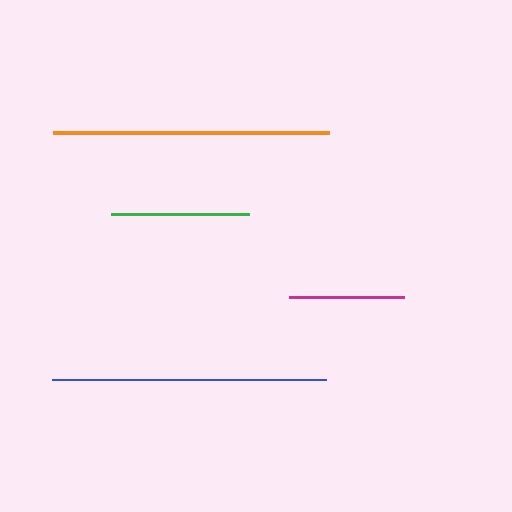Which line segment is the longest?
The orange line is the longest at approximately 276 pixels.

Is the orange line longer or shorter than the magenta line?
The orange line is longer than the magenta line.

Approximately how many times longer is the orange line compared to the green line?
The orange line is approximately 2.0 times the length of the green line.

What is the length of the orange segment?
The orange segment is approximately 276 pixels long.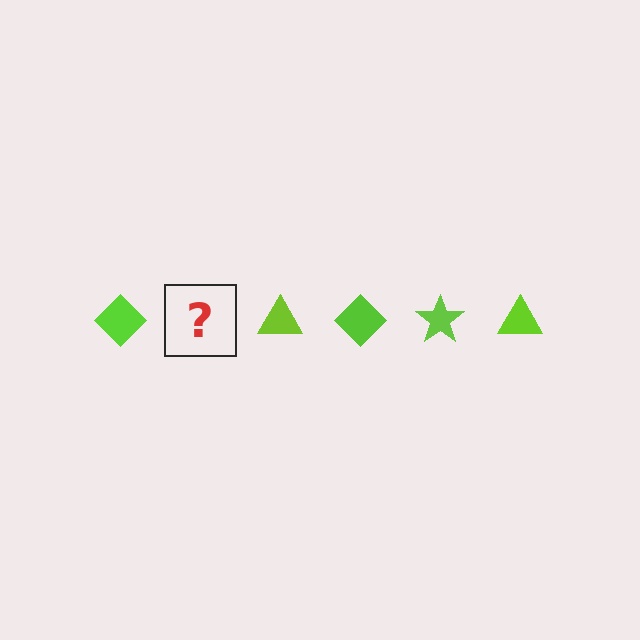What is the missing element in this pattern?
The missing element is a lime star.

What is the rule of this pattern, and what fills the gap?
The rule is that the pattern cycles through diamond, star, triangle shapes in lime. The gap should be filled with a lime star.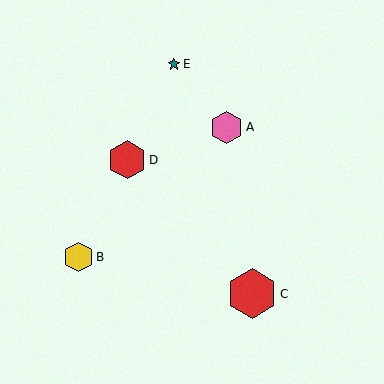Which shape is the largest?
The red hexagon (labeled C) is the largest.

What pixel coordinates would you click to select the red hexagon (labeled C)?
Click at (252, 294) to select the red hexagon C.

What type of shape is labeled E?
Shape E is a teal star.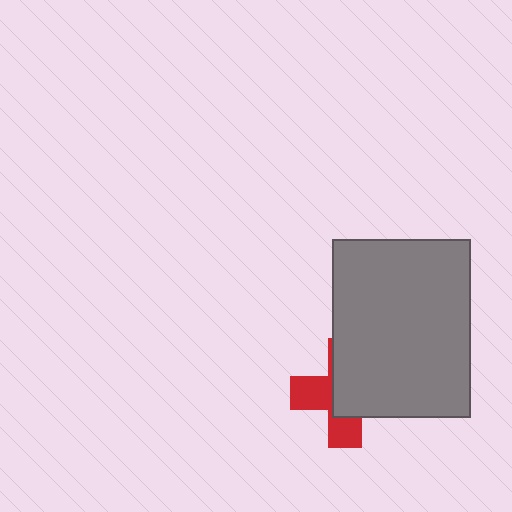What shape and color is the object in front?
The object in front is a gray rectangle.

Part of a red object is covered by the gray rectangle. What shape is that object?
It is a cross.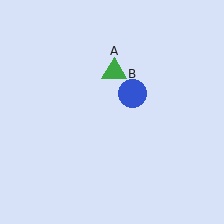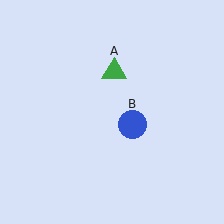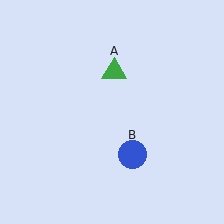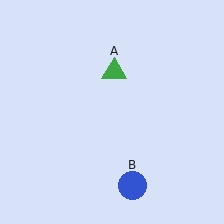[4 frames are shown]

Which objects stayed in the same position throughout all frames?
Green triangle (object A) remained stationary.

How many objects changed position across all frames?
1 object changed position: blue circle (object B).